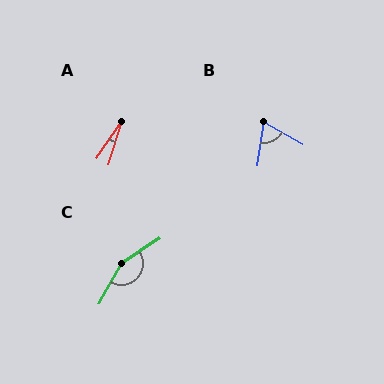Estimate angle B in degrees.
Approximately 68 degrees.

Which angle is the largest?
C, at approximately 152 degrees.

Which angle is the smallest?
A, at approximately 18 degrees.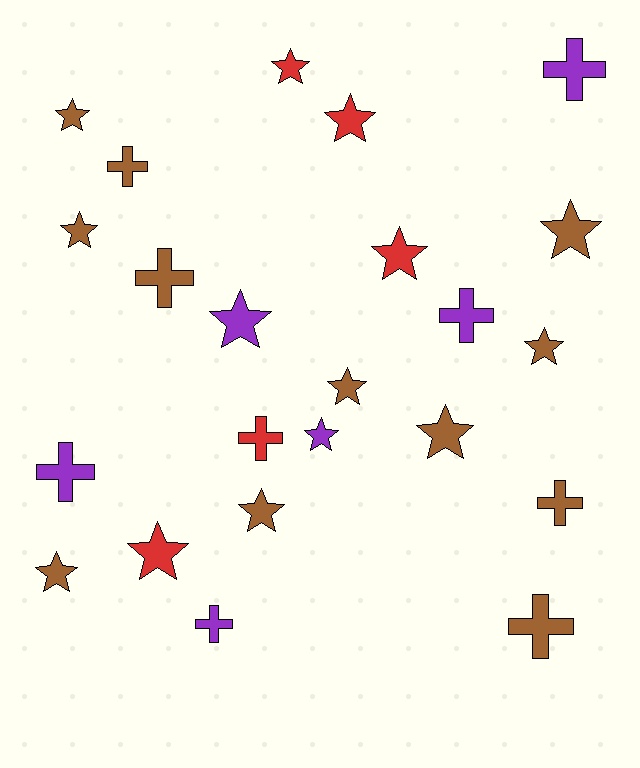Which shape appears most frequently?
Star, with 14 objects.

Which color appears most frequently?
Brown, with 12 objects.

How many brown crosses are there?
There are 4 brown crosses.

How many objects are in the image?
There are 23 objects.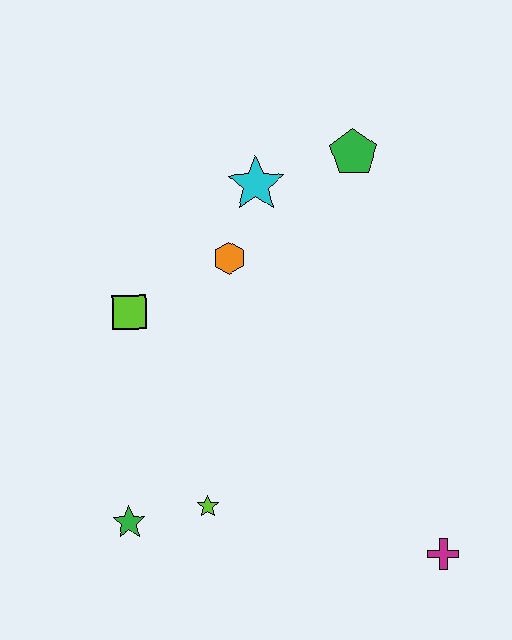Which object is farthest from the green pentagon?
The green star is farthest from the green pentagon.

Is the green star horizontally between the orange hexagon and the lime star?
No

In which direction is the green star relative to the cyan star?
The green star is below the cyan star.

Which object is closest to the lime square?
The orange hexagon is closest to the lime square.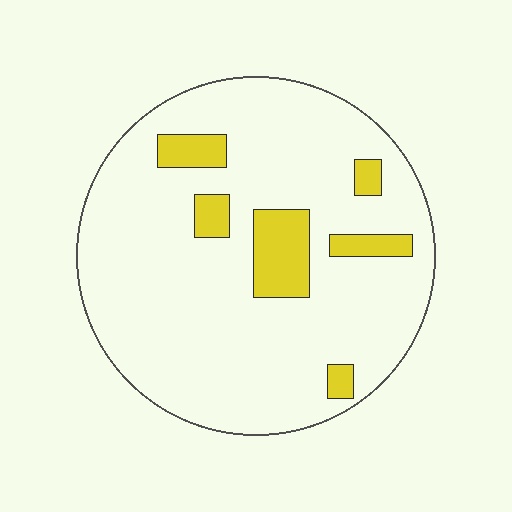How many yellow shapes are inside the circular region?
6.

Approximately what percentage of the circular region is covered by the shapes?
Approximately 15%.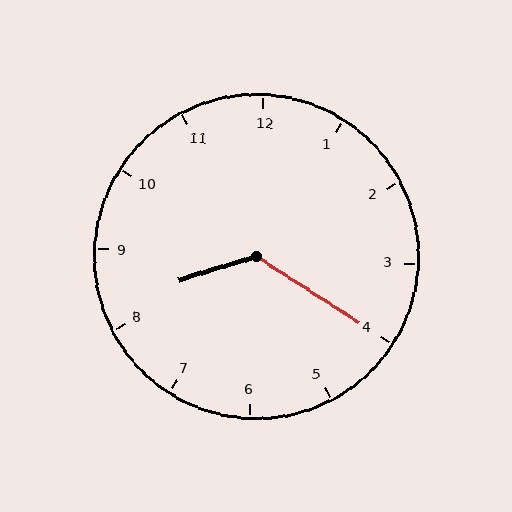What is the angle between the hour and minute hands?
Approximately 130 degrees.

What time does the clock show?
8:20.